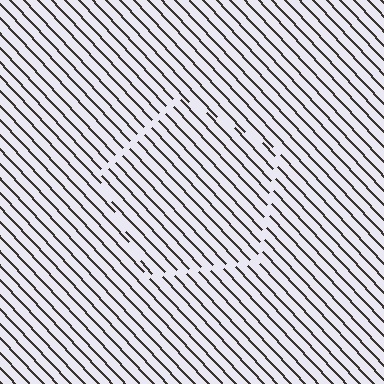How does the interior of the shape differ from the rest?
The interior of the shape contains the same grating, shifted by half a period — the contour is defined by the phase discontinuity where line-ends from the inner and outer gratings abut.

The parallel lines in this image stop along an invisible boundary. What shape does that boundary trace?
An illusory pentagon. The interior of the shape contains the same grating, shifted by half a period — the contour is defined by the phase discontinuity where line-ends from the inner and outer gratings abut.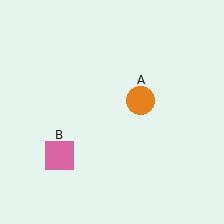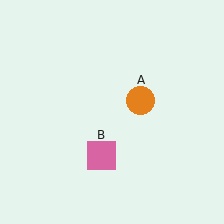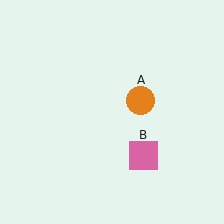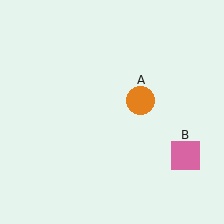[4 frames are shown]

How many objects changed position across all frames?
1 object changed position: pink square (object B).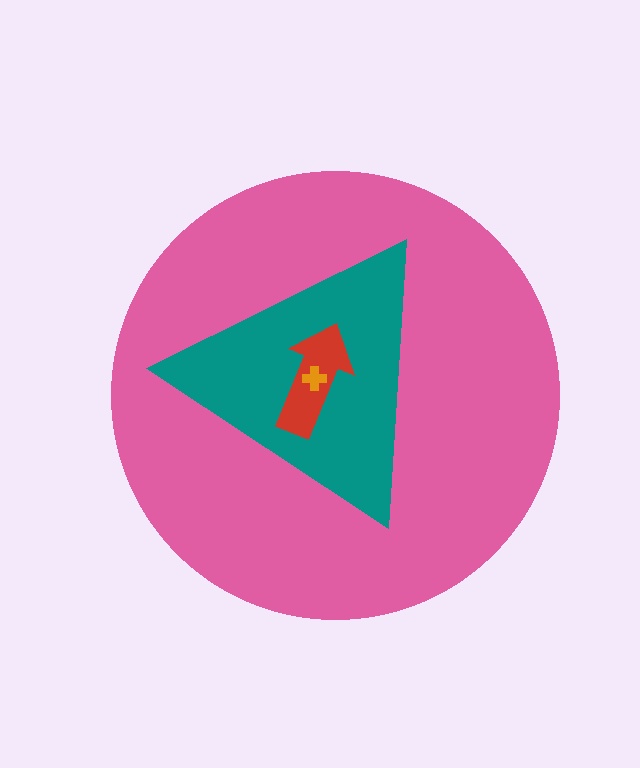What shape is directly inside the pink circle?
The teal triangle.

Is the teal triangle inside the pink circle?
Yes.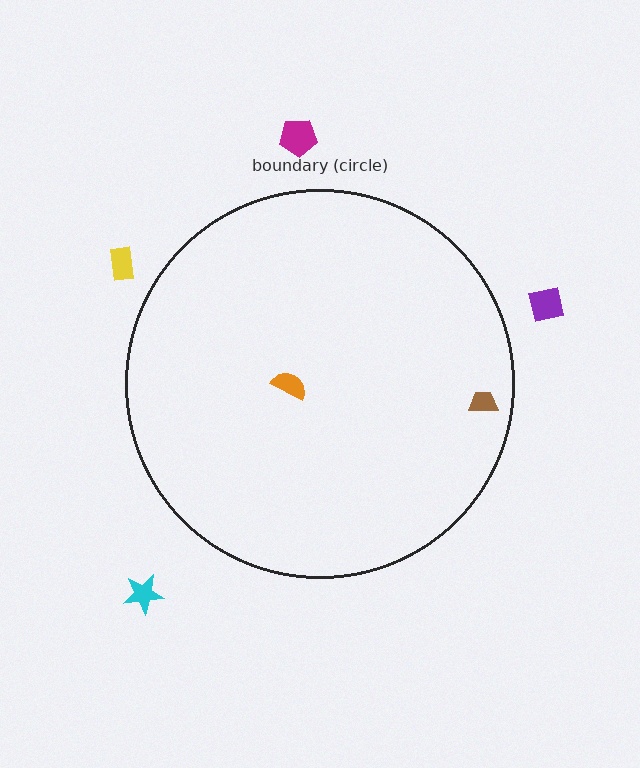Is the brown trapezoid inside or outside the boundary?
Inside.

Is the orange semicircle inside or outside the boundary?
Inside.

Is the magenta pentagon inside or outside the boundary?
Outside.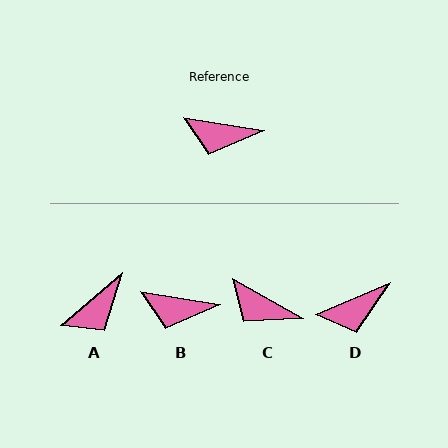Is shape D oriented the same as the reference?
No, it is off by about 32 degrees.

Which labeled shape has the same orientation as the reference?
B.